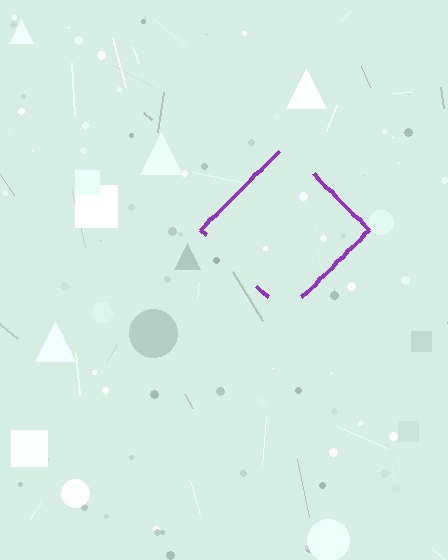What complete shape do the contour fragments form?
The contour fragments form a diamond.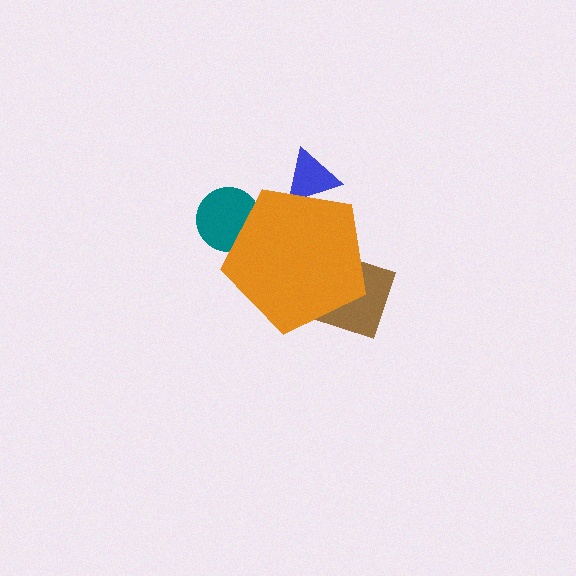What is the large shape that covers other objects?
An orange pentagon.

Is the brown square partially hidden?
Yes, the brown square is partially hidden behind the orange pentagon.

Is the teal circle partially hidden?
Yes, the teal circle is partially hidden behind the orange pentagon.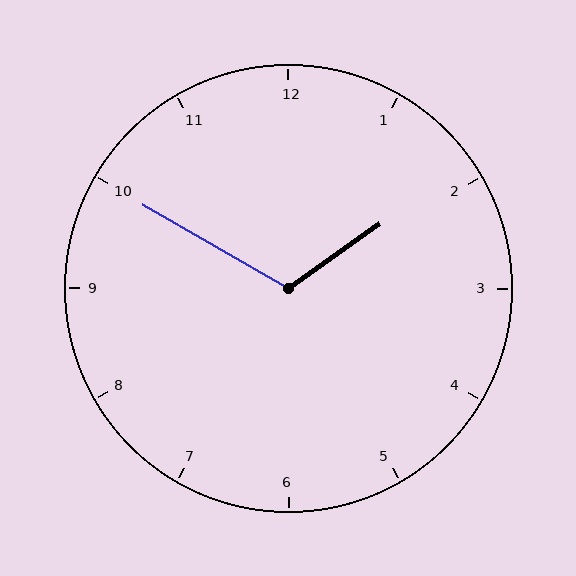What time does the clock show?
1:50.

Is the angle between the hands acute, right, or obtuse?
It is obtuse.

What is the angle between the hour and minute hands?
Approximately 115 degrees.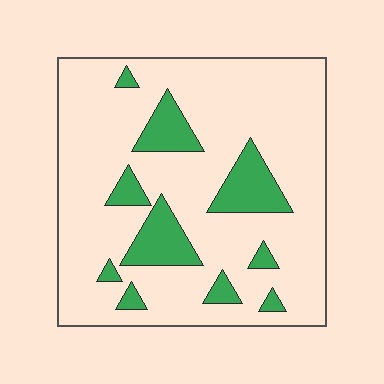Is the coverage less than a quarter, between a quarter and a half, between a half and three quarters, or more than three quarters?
Less than a quarter.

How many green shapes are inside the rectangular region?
10.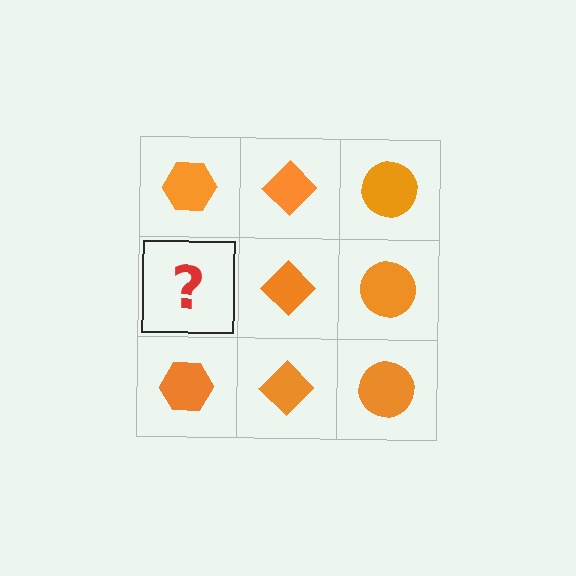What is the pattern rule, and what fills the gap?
The rule is that each column has a consistent shape. The gap should be filled with an orange hexagon.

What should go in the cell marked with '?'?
The missing cell should contain an orange hexagon.